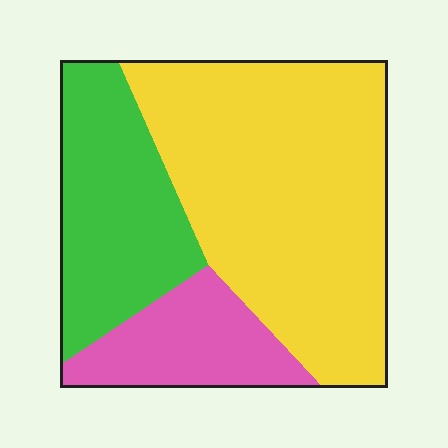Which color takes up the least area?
Pink, at roughly 15%.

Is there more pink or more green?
Green.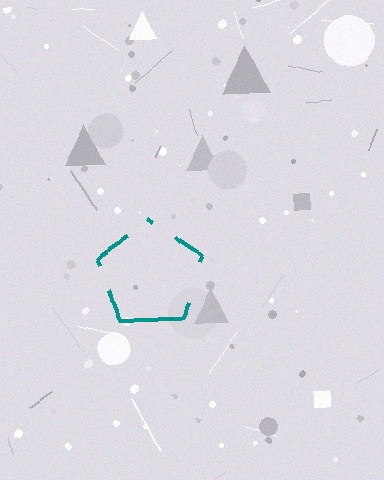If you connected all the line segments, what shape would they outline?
They would outline a pentagon.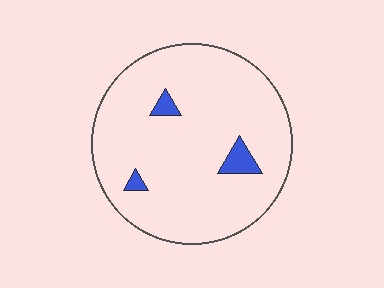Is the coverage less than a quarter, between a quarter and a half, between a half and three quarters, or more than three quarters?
Less than a quarter.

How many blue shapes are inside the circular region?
3.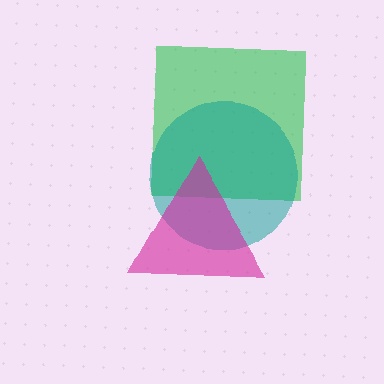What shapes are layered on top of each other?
The layered shapes are: a green square, a teal circle, a magenta triangle.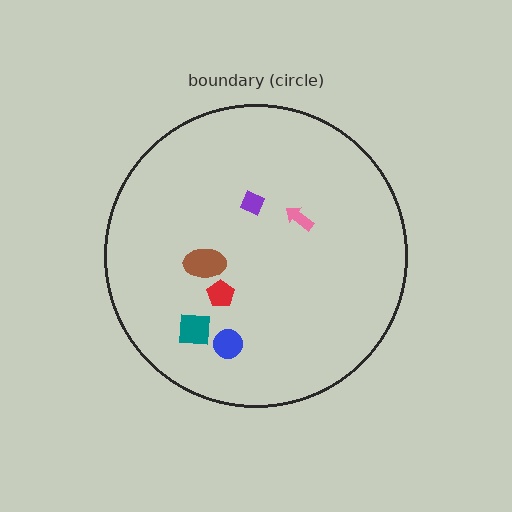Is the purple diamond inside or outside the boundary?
Inside.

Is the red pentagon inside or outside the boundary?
Inside.